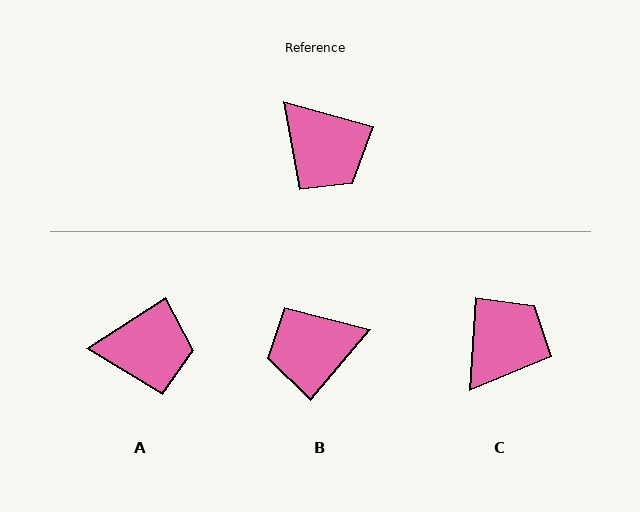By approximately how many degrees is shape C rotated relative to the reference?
Approximately 102 degrees counter-clockwise.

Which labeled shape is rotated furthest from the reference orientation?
B, about 115 degrees away.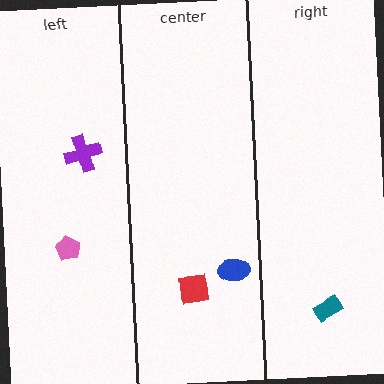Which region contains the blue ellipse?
The center region.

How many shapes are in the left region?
2.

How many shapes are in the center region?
2.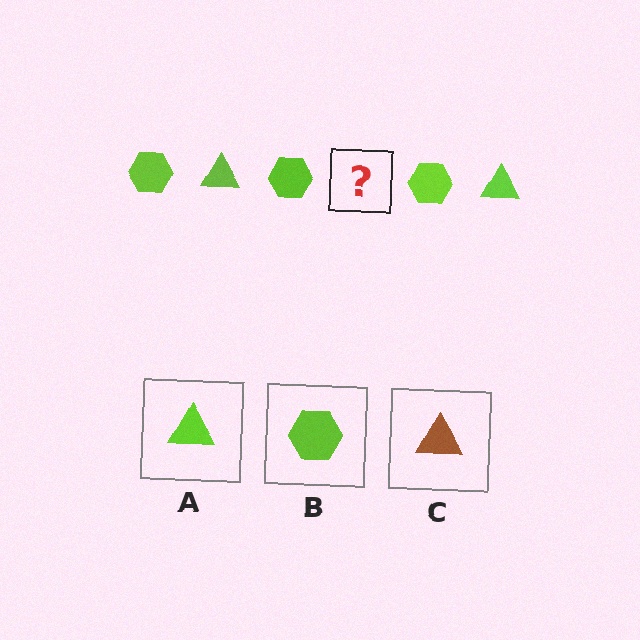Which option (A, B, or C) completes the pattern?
A.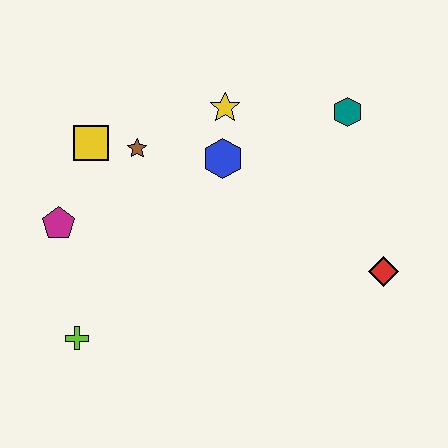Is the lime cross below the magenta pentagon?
Yes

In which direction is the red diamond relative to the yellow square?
The red diamond is to the right of the yellow square.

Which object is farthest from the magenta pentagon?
The red diamond is farthest from the magenta pentagon.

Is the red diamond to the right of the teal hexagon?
Yes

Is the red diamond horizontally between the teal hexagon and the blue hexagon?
No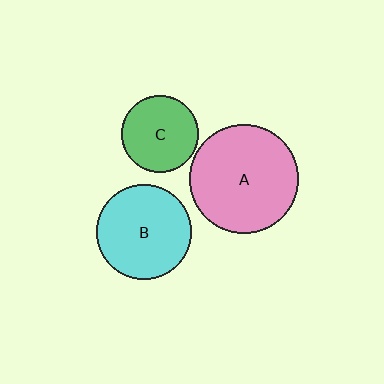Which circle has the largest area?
Circle A (pink).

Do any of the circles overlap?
No, none of the circles overlap.